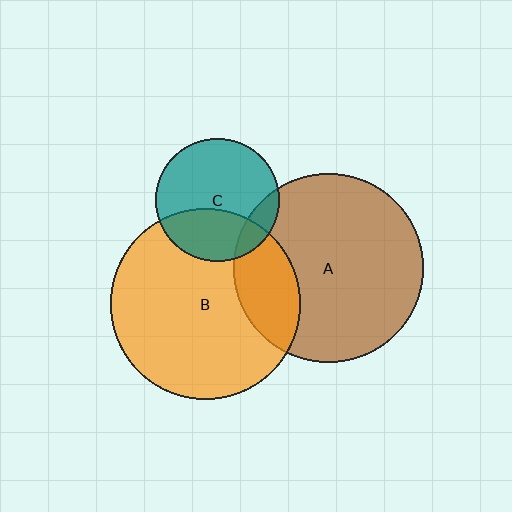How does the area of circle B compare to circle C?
Approximately 2.4 times.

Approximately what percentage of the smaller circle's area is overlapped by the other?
Approximately 20%.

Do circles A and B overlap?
Yes.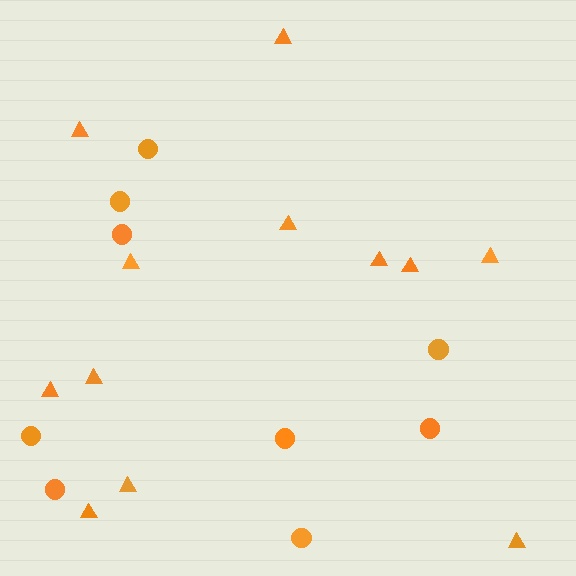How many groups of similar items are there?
There are 2 groups: one group of circles (9) and one group of triangles (12).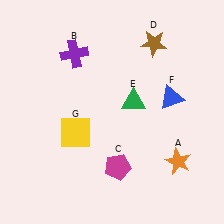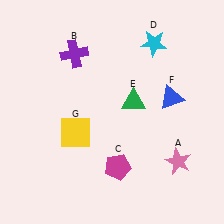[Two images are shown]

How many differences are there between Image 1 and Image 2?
There are 2 differences between the two images.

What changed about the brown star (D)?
In Image 1, D is brown. In Image 2, it changed to cyan.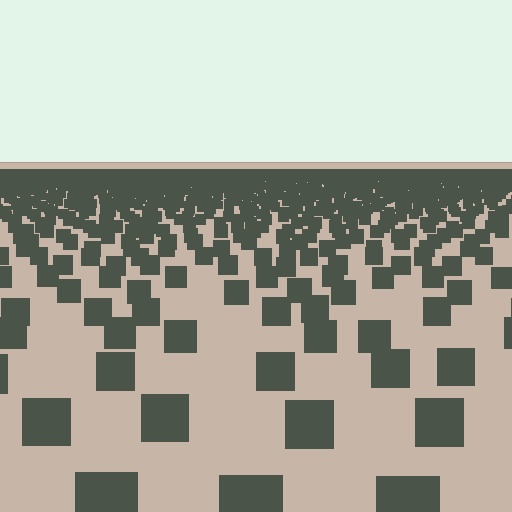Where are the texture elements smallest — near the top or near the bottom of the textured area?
Near the top.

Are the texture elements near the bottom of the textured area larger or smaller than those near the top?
Larger. Near the bottom, elements are closer to the viewer and appear at a bigger on-screen size.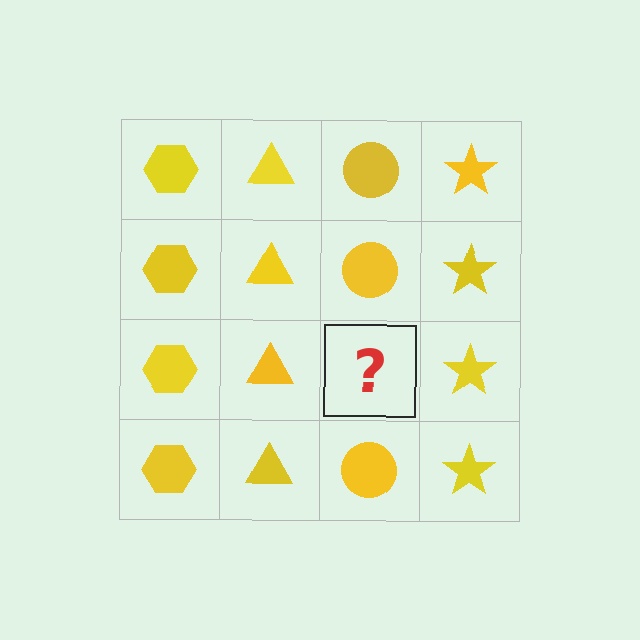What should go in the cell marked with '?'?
The missing cell should contain a yellow circle.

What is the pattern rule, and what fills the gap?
The rule is that each column has a consistent shape. The gap should be filled with a yellow circle.